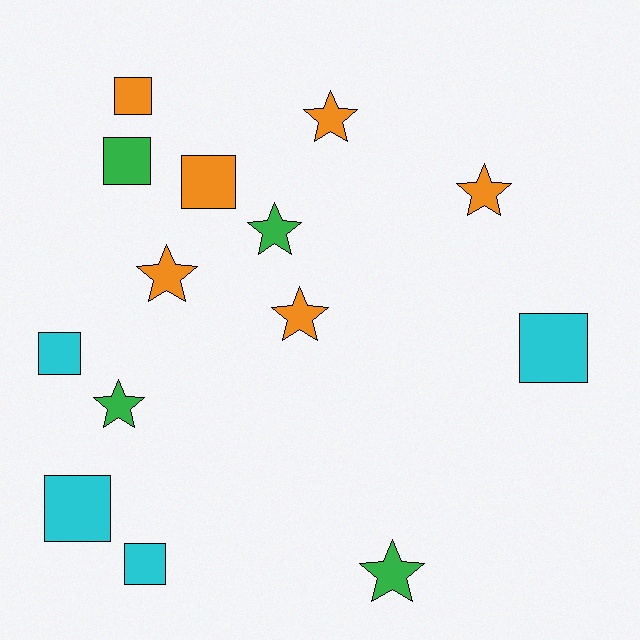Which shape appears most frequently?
Square, with 7 objects.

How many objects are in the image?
There are 14 objects.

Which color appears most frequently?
Orange, with 6 objects.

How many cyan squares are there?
There are 4 cyan squares.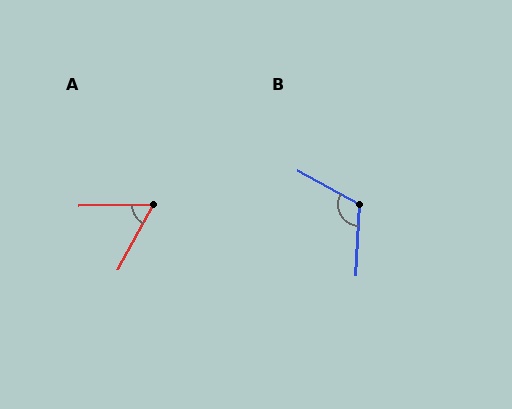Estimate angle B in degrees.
Approximately 117 degrees.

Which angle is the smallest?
A, at approximately 60 degrees.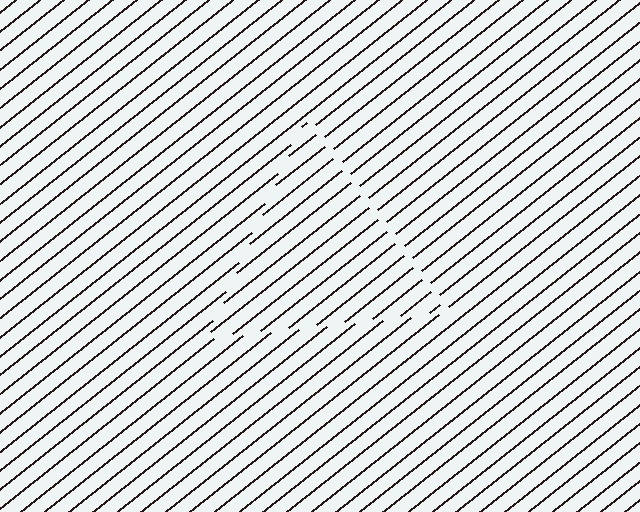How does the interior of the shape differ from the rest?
The interior of the shape contains the same grating, shifted by half a period — the contour is defined by the phase discontinuity where line-ends from the inner and outer gratings abut.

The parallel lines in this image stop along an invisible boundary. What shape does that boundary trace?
An illusory triangle. The interior of the shape contains the same grating, shifted by half a period — the contour is defined by the phase discontinuity where line-ends from the inner and outer gratings abut.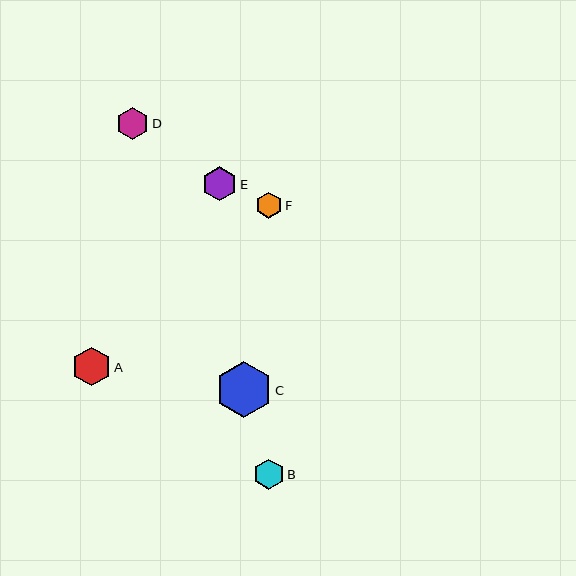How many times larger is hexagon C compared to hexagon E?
Hexagon C is approximately 1.6 times the size of hexagon E.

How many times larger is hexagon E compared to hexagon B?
Hexagon E is approximately 1.1 times the size of hexagon B.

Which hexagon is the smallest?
Hexagon F is the smallest with a size of approximately 26 pixels.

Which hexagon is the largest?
Hexagon C is the largest with a size of approximately 56 pixels.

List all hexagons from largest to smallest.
From largest to smallest: C, A, E, D, B, F.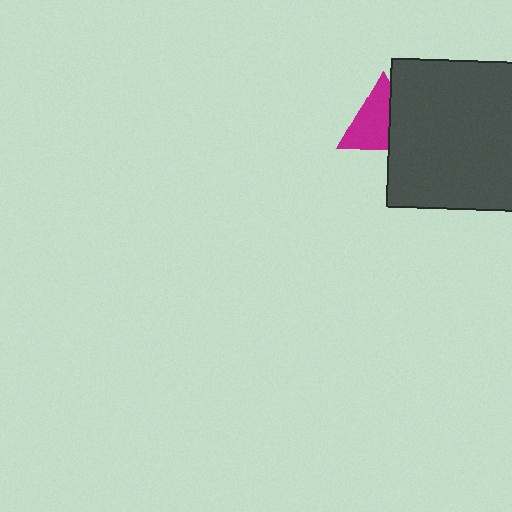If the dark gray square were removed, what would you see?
You would see the complete magenta triangle.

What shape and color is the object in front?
The object in front is a dark gray square.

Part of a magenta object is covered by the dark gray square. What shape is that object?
It is a triangle.